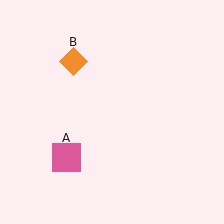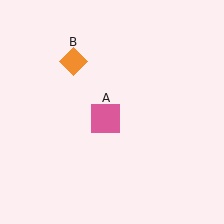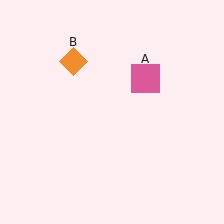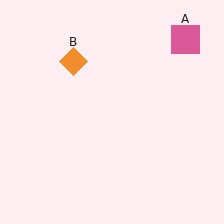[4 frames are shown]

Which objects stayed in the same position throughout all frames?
Orange diamond (object B) remained stationary.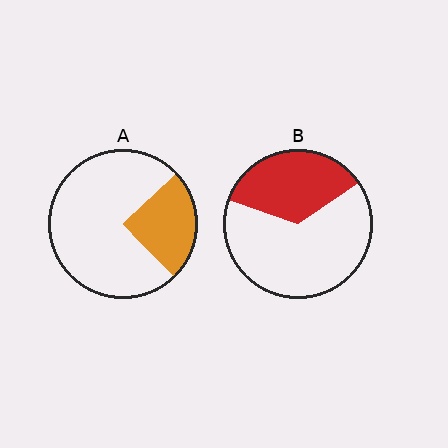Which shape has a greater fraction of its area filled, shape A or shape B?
Shape B.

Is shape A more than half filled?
No.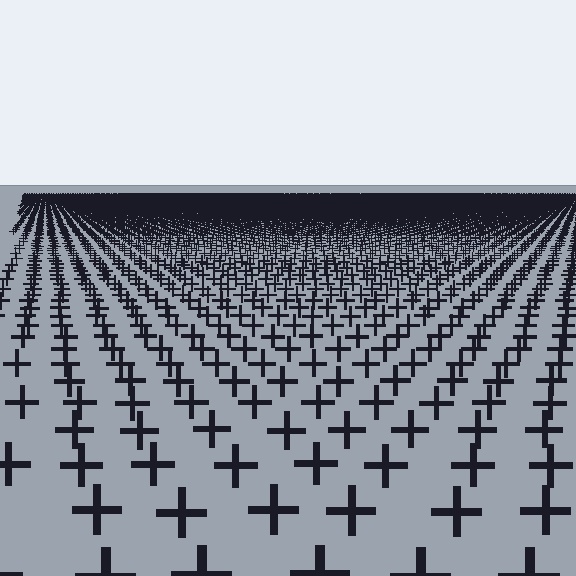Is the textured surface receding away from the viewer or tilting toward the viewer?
The surface is receding away from the viewer. Texture elements get smaller and denser toward the top.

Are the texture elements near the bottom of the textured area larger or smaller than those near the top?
Larger. Near the bottom, elements are closer to the viewer and appear at a bigger on-screen size.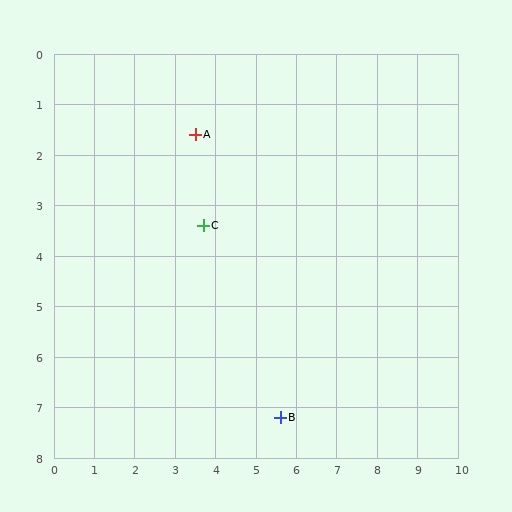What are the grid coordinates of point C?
Point C is at approximately (3.7, 3.4).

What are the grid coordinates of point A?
Point A is at approximately (3.5, 1.6).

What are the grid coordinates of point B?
Point B is at approximately (5.6, 7.2).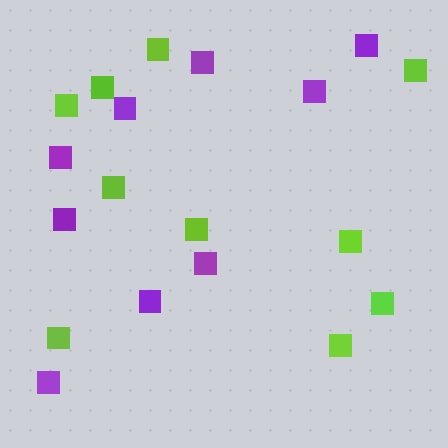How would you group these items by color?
There are 2 groups: one group of purple squares (9) and one group of lime squares (10).